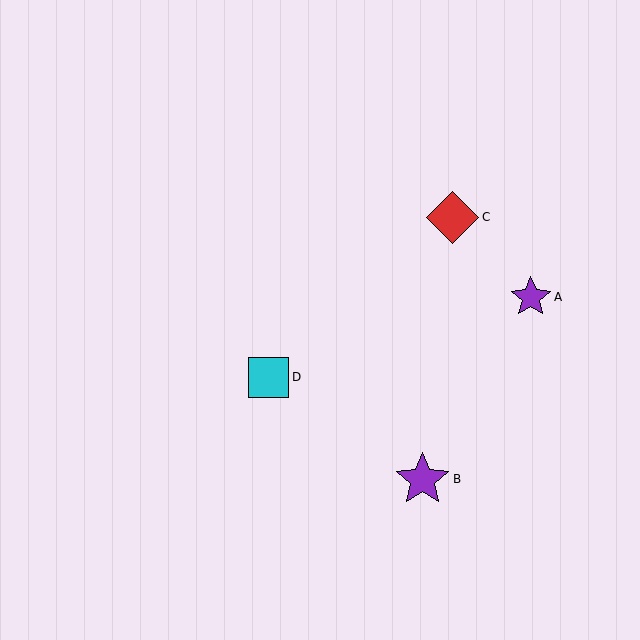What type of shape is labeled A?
Shape A is a purple star.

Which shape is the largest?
The purple star (labeled B) is the largest.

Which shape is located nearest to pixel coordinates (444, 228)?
The red diamond (labeled C) at (452, 217) is nearest to that location.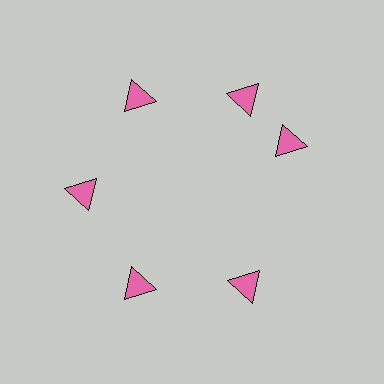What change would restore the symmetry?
The symmetry would be restored by rotating it back into even spacing with its neighbors so that all 6 triangles sit at equal angles and equal distance from the center.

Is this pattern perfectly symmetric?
No. The 6 pink triangles are arranged in a ring, but one element near the 3 o'clock position is rotated out of alignment along the ring, breaking the 6-fold rotational symmetry.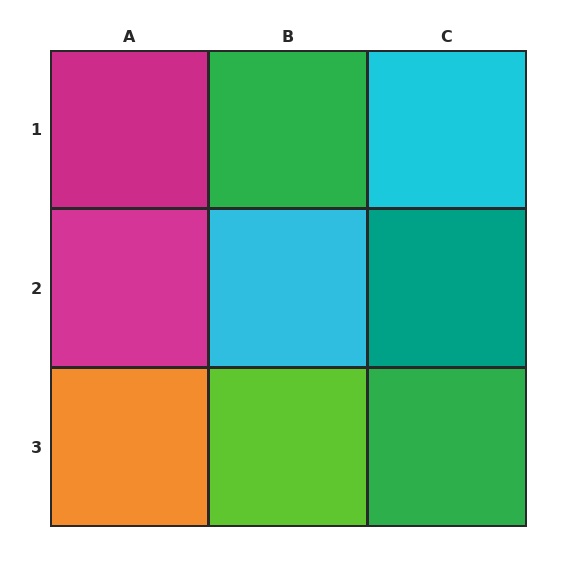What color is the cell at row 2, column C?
Teal.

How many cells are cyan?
2 cells are cyan.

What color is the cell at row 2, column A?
Magenta.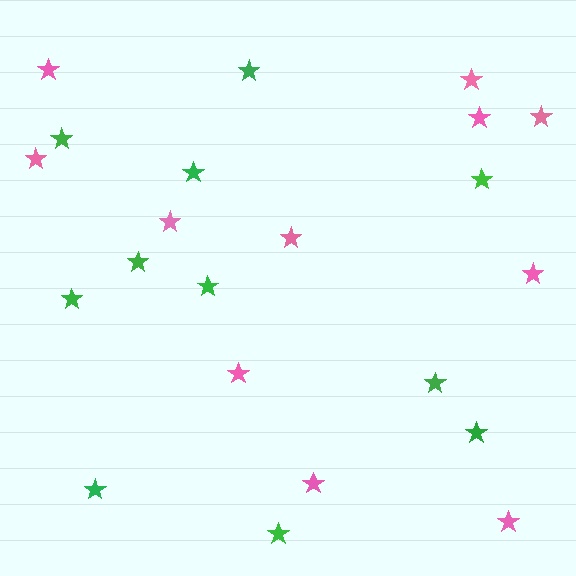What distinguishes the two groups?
There are 2 groups: one group of pink stars (11) and one group of green stars (11).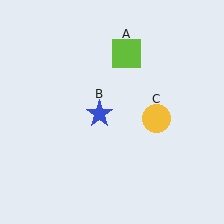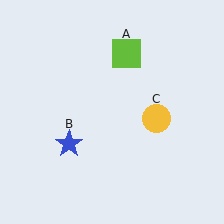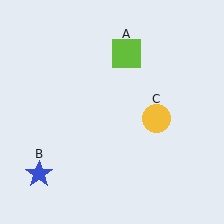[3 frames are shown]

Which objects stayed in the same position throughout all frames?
Lime square (object A) and yellow circle (object C) remained stationary.